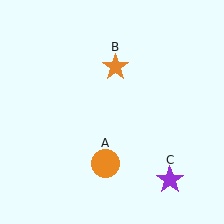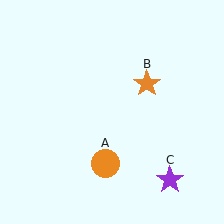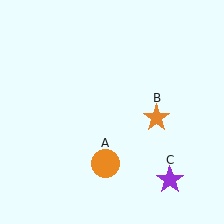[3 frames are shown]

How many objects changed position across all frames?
1 object changed position: orange star (object B).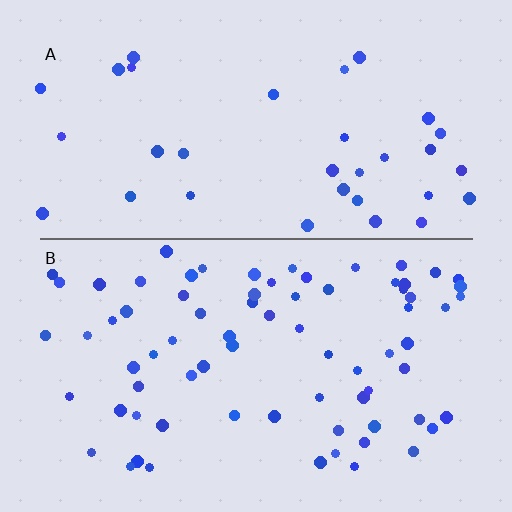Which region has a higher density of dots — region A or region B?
B (the bottom).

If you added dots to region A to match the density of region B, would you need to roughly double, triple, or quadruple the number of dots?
Approximately double.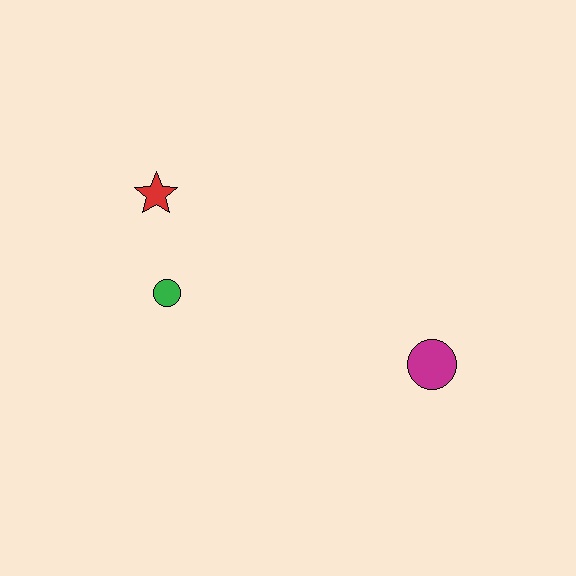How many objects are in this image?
There are 3 objects.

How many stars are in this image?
There is 1 star.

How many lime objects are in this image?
There are no lime objects.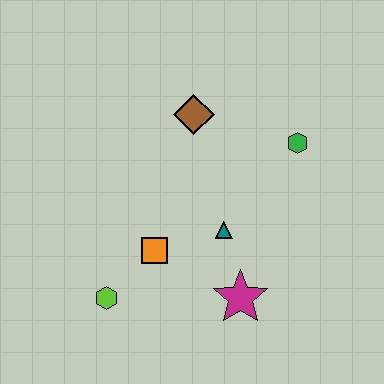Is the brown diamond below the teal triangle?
No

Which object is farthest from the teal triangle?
The lime hexagon is farthest from the teal triangle.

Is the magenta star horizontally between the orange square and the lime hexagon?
No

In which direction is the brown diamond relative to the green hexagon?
The brown diamond is to the left of the green hexagon.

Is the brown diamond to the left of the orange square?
No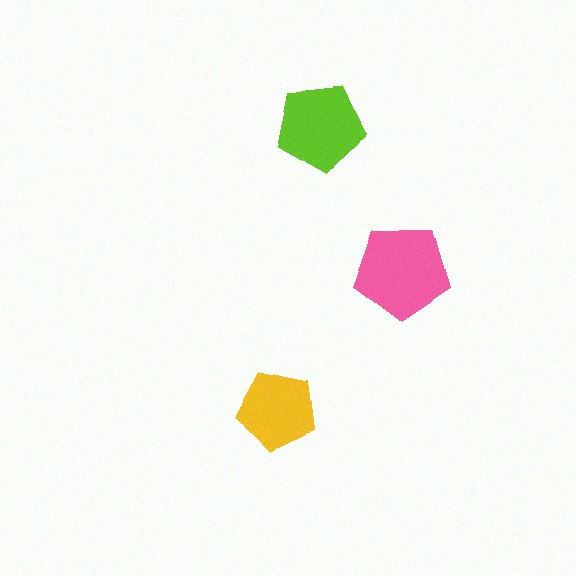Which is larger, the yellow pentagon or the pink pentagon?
The pink one.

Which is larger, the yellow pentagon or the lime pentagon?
The lime one.